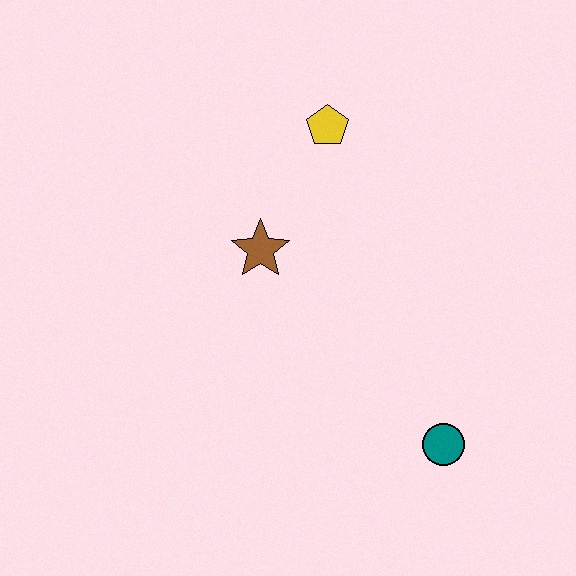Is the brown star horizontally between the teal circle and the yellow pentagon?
No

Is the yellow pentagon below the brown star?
No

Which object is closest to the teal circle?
The brown star is closest to the teal circle.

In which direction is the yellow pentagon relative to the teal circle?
The yellow pentagon is above the teal circle.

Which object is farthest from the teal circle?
The yellow pentagon is farthest from the teal circle.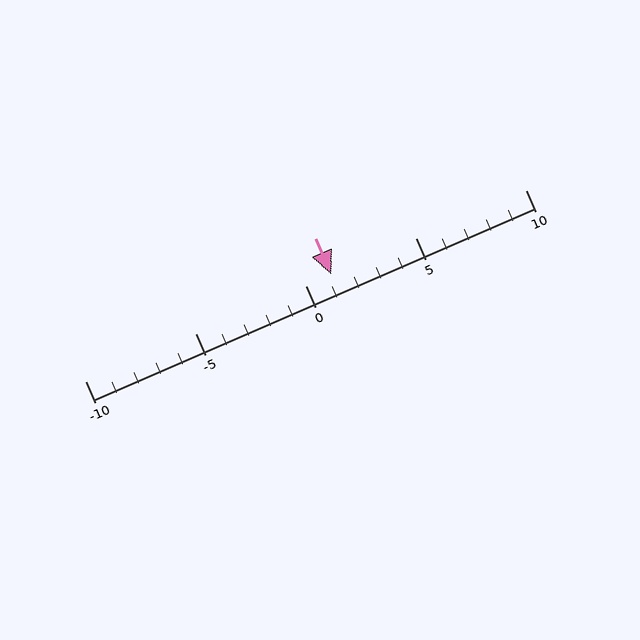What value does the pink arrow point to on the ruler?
The pink arrow points to approximately 1.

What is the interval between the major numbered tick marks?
The major tick marks are spaced 5 units apart.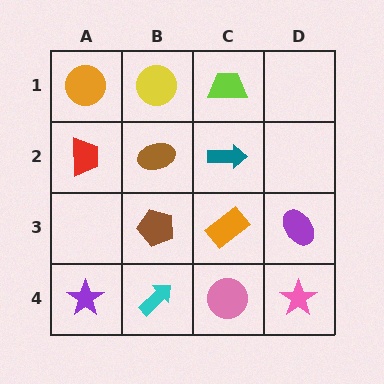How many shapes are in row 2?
3 shapes.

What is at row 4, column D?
A pink star.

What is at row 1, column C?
A lime trapezoid.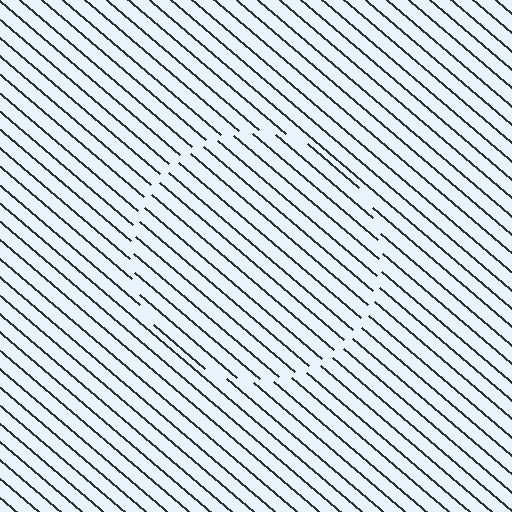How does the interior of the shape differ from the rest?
The interior of the shape contains the same grating, shifted by half a period — the contour is defined by the phase discontinuity where line-ends from the inner and outer gratings abut.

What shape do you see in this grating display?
An illusory circle. The interior of the shape contains the same grating, shifted by half a period — the contour is defined by the phase discontinuity where line-ends from the inner and outer gratings abut.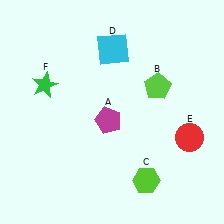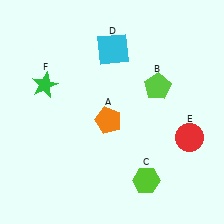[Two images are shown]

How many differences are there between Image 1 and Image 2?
There is 1 difference between the two images.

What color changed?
The pentagon (A) changed from magenta in Image 1 to orange in Image 2.